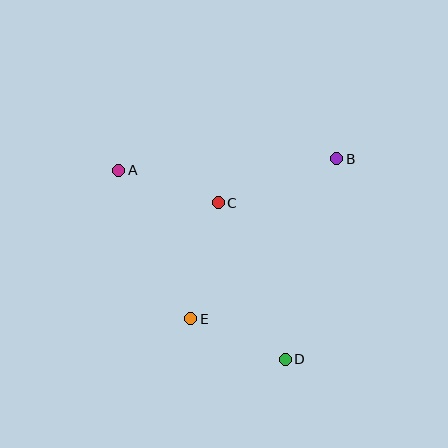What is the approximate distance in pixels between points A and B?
The distance between A and B is approximately 218 pixels.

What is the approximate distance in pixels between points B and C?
The distance between B and C is approximately 126 pixels.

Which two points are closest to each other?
Points D and E are closest to each other.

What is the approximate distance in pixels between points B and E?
The distance between B and E is approximately 217 pixels.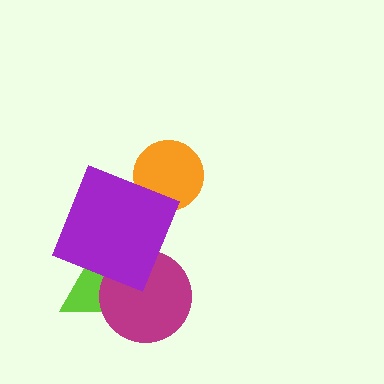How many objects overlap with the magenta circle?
2 objects overlap with the magenta circle.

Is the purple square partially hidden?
No, no other shape covers it.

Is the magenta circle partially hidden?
Yes, it is partially covered by another shape.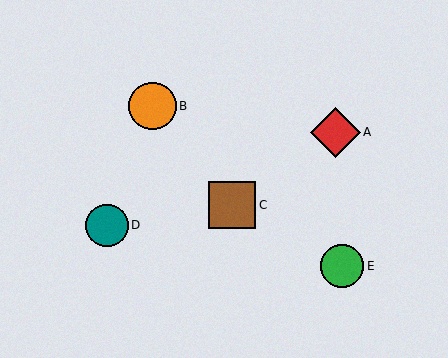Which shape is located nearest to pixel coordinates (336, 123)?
The red diamond (labeled A) at (335, 132) is nearest to that location.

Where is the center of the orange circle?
The center of the orange circle is at (152, 106).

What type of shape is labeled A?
Shape A is a red diamond.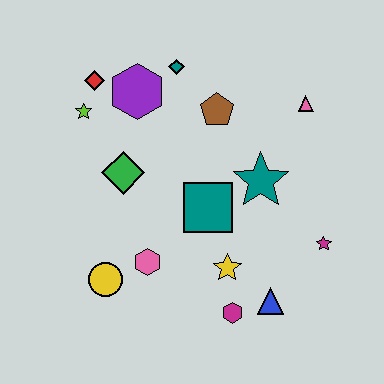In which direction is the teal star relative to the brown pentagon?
The teal star is below the brown pentagon.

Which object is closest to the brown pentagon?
The teal diamond is closest to the brown pentagon.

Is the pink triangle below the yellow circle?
No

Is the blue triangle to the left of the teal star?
No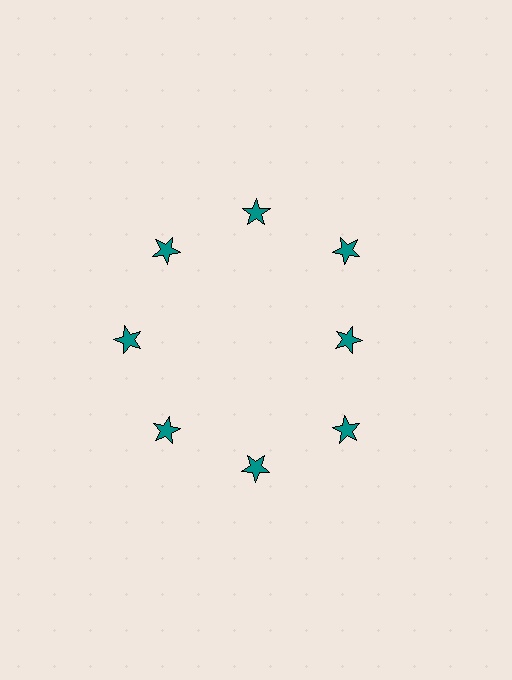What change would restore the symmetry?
The symmetry would be restored by moving it outward, back onto the ring so that all 8 stars sit at equal angles and equal distance from the center.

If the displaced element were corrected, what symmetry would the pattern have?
It would have 8-fold rotational symmetry — the pattern would map onto itself every 45 degrees.